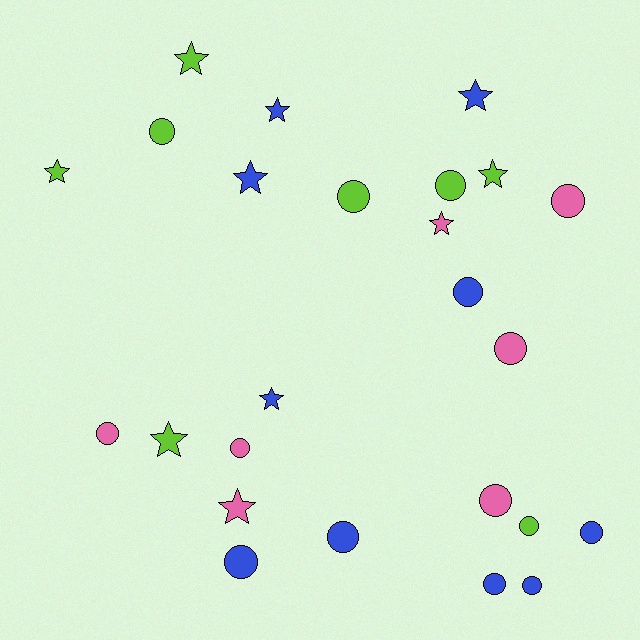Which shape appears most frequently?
Circle, with 15 objects.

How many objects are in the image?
There are 25 objects.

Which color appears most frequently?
Blue, with 10 objects.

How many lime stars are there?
There are 4 lime stars.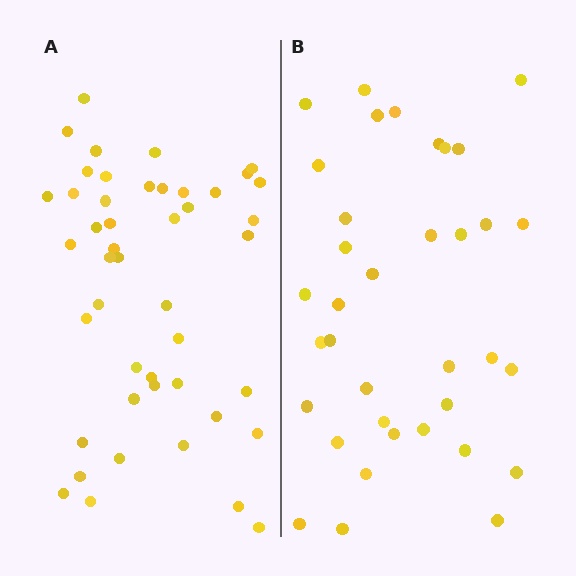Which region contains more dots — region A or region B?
Region A (the left region) has more dots.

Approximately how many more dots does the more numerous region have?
Region A has roughly 10 or so more dots than region B.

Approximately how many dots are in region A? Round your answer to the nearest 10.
About 50 dots. (The exact count is 46, which rounds to 50.)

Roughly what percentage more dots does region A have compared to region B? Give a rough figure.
About 30% more.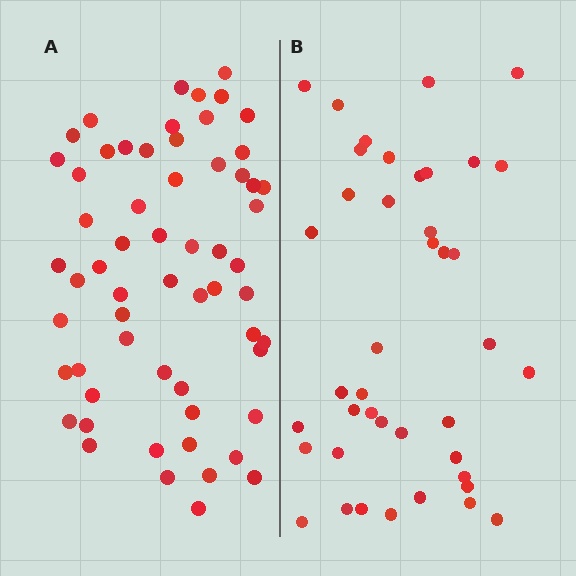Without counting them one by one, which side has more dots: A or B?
Region A (the left region) has more dots.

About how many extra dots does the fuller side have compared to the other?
Region A has approximately 20 more dots than region B.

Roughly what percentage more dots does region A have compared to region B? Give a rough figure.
About 45% more.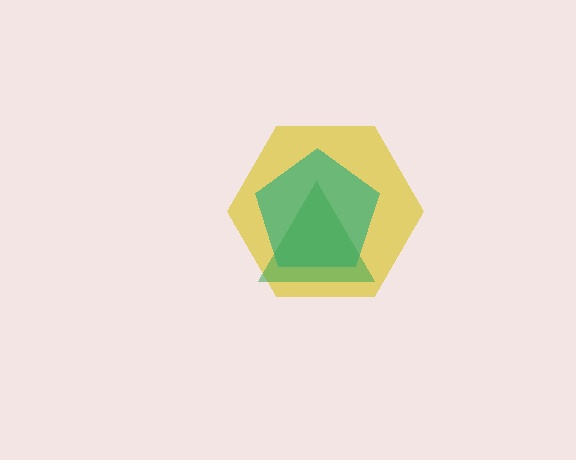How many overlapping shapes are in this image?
There are 3 overlapping shapes in the image.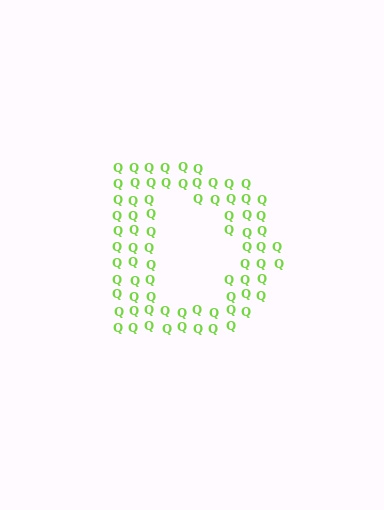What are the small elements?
The small elements are letter Q's.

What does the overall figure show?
The overall figure shows the letter D.